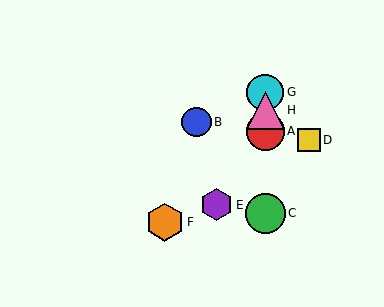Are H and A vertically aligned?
Yes, both are at x≈265.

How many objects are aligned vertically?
4 objects (A, C, G, H) are aligned vertically.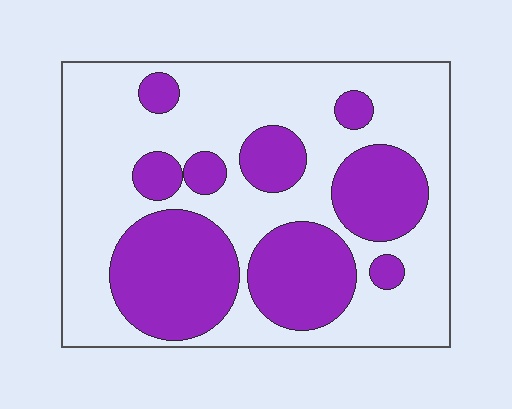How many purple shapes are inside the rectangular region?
9.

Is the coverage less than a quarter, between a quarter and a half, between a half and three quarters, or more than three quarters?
Between a quarter and a half.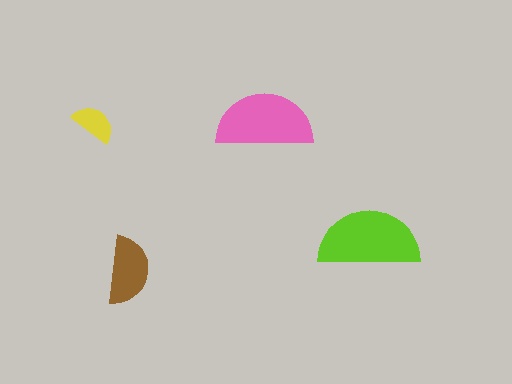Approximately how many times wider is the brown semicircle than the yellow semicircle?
About 1.5 times wider.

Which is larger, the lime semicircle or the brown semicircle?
The lime one.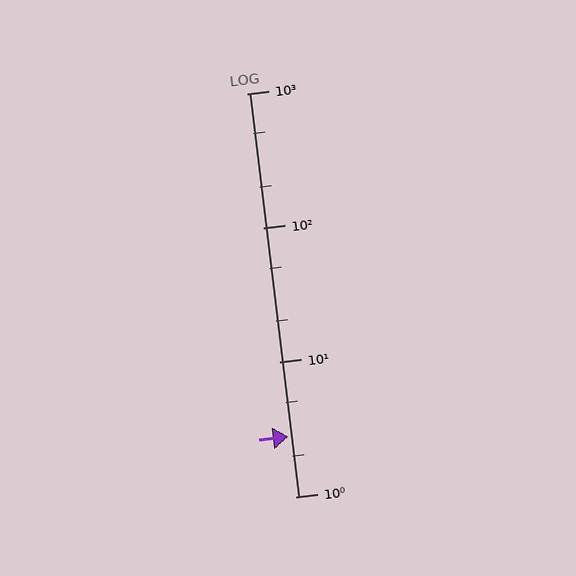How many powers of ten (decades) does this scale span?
The scale spans 3 decades, from 1 to 1000.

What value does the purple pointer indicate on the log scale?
The pointer indicates approximately 2.8.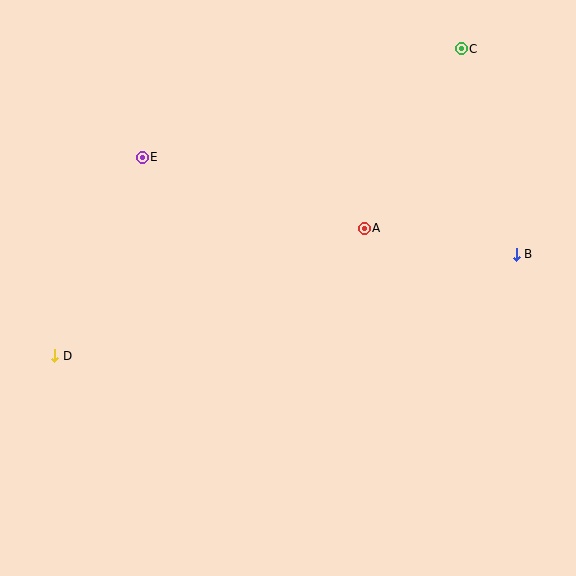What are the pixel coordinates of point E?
Point E is at (142, 157).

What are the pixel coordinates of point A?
Point A is at (364, 228).